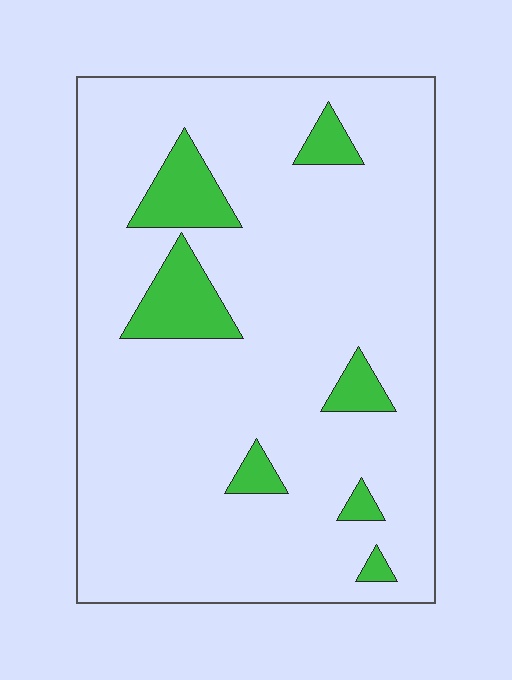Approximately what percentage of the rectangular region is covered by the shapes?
Approximately 10%.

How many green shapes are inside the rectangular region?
7.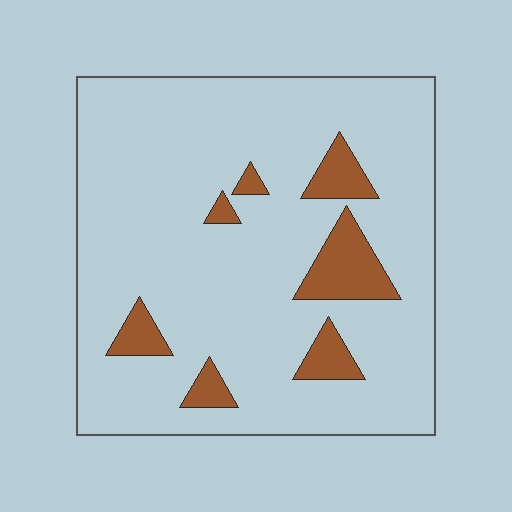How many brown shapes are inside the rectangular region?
7.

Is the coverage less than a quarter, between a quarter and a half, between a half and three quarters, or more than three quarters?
Less than a quarter.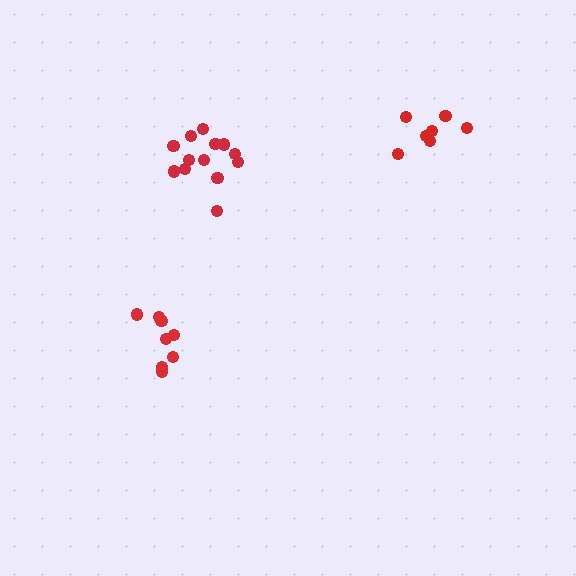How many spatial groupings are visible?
There are 3 spatial groupings.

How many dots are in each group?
Group 1: 13 dots, Group 2: 8 dots, Group 3: 7 dots (28 total).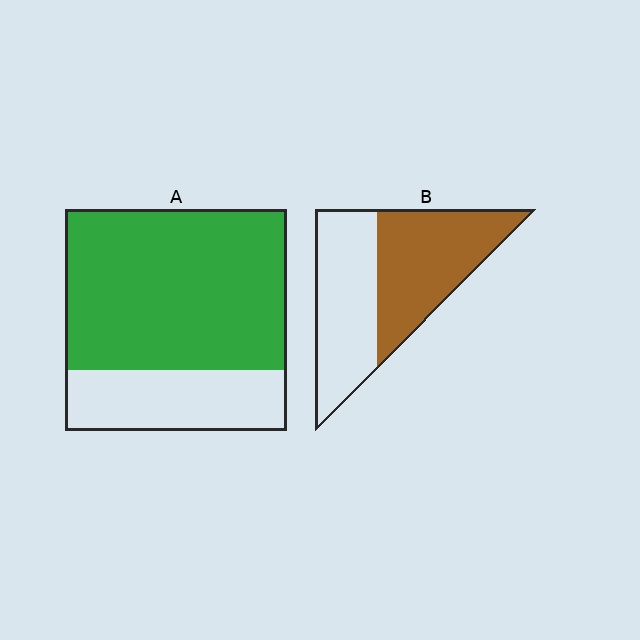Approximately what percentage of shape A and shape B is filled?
A is approximately 75% and B is approximately 50%.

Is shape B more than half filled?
Roughly half.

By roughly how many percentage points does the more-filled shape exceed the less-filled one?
By roughly 20 percentage points (A over B).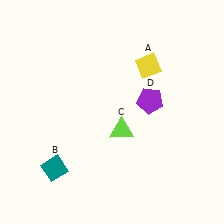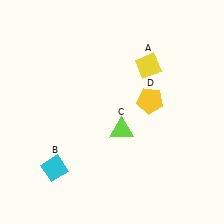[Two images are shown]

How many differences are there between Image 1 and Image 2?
There are 2 differences between the two images.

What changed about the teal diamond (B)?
In Image 1, B is teal. In Image 2, it changed to cyan.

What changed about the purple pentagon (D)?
In Image 1, D is purple. In Image 2, it changed to yellow.